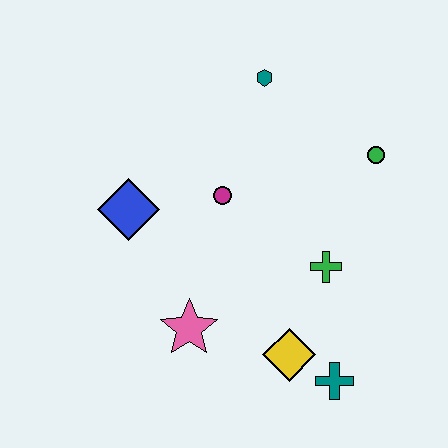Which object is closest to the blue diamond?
The magenta circle is closest to the blue diamond.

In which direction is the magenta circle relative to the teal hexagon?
The magenta circle is below the teal hexagon.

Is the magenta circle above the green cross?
Yes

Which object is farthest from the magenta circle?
The teal cross is farthest from the magenta circle.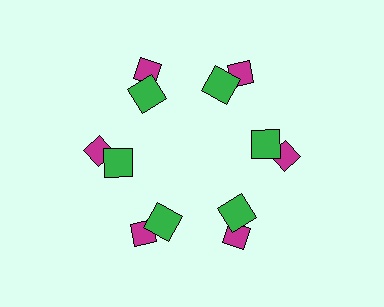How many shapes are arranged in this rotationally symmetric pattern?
There are 12 shapes, arranged in 6 groups of 2.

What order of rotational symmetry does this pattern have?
This pattern has 6-fold rotational symmetry.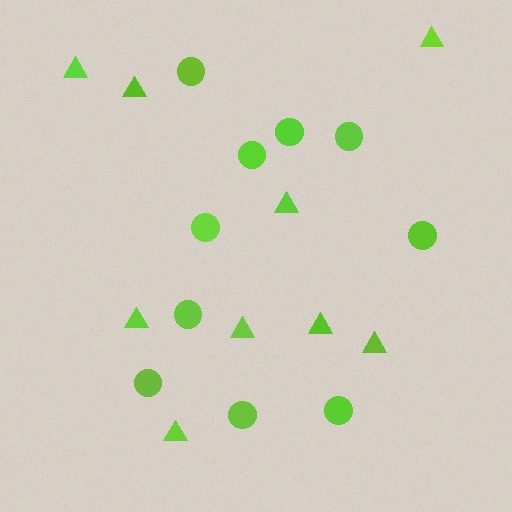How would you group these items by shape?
There are 2 groups: one group of triangles (9) and one group of circles (10).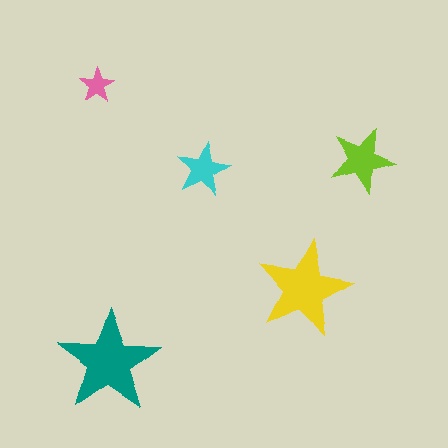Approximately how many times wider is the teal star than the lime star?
About 1.5 times wider.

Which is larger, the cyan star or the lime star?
The lime one.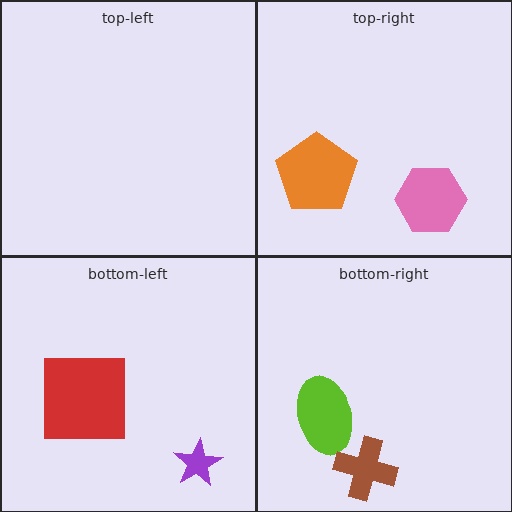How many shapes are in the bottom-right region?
2.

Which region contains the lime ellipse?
The bottom-right region.